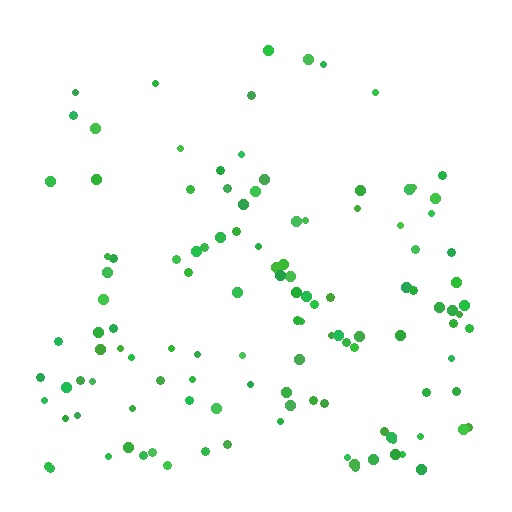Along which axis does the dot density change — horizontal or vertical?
Vertical.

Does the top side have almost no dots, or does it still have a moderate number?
Still a moderate number, just noticeably fewer than the bottom.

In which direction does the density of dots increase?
From top to bottom, with the bottom side densest.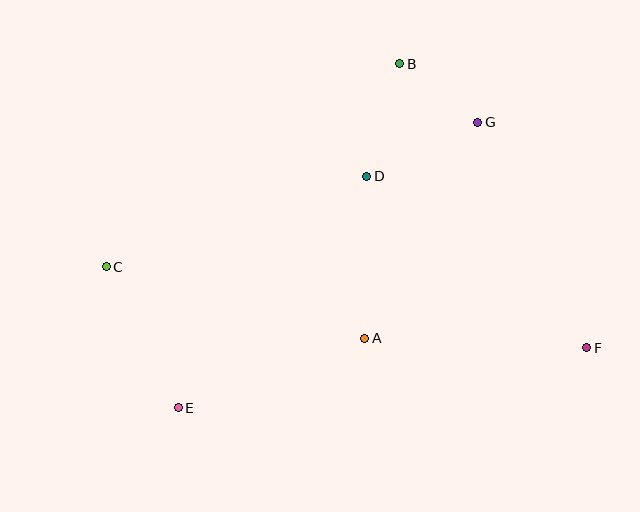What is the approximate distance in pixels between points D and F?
The distance between D and F is approximately 279 pixels.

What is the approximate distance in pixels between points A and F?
The distance between A and F is approximately 222 pixels.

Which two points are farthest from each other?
Points C and F are farthest from each other.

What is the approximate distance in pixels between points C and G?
The distance between C and G is approximately 399 pixels.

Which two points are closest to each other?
Points B and G are closest to each other.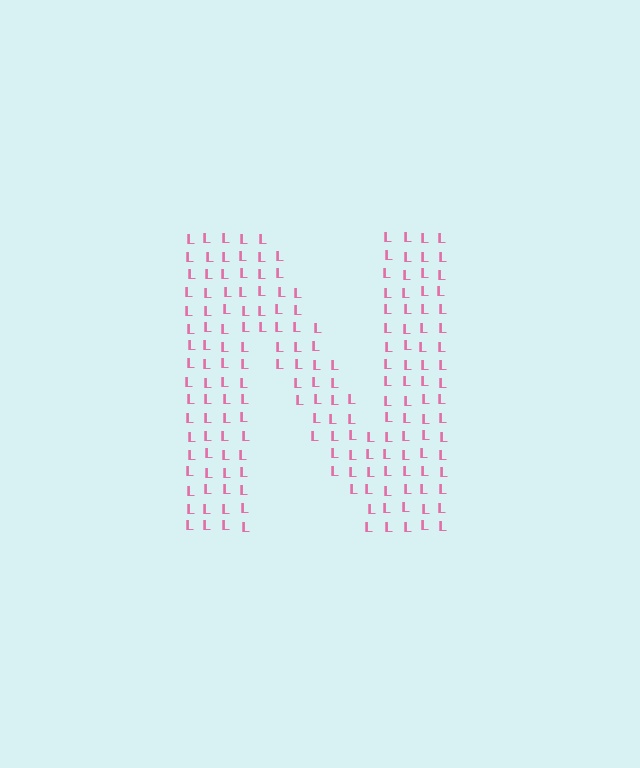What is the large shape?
The large shape is the letter N.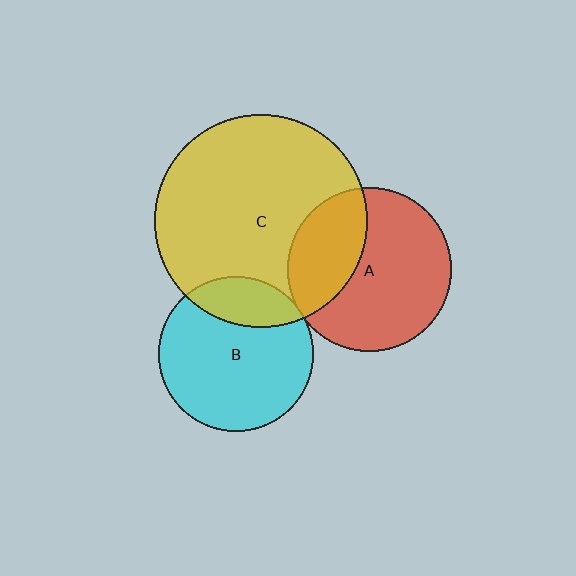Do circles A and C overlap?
Yes.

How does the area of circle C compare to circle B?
Approximately 1.9 times.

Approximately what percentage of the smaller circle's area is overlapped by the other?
Approximately 35%.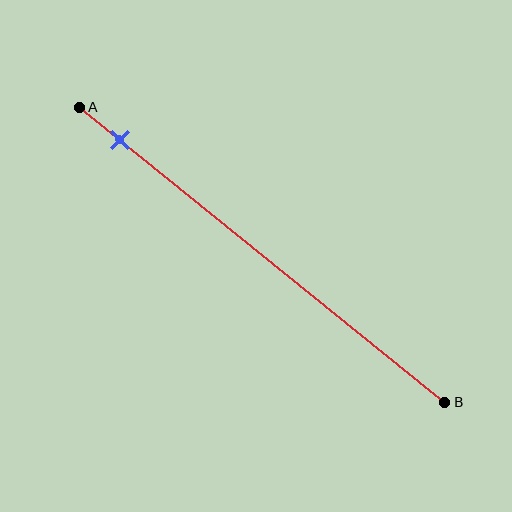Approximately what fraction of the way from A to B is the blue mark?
The blue mark is approximately 10% of the way from A to B.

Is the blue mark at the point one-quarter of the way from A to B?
No, the mark is at about 10% from A, not at the 25% one-quarter point.